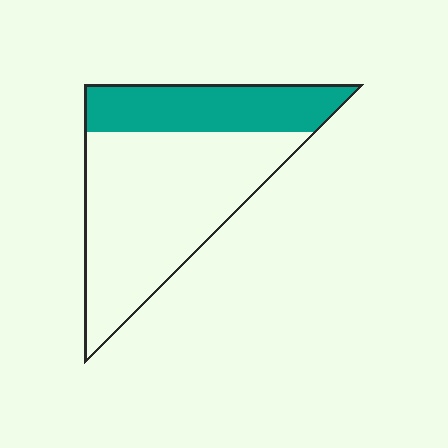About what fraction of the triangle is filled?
About one third (1/3).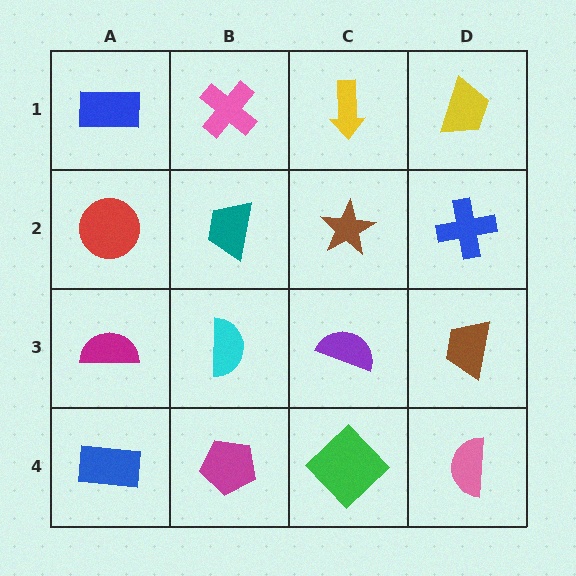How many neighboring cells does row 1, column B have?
3.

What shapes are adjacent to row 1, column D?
A blue cross (row 2, column D), a yellow arrow (row 1, column C).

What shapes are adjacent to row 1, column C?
A brown star (row 2, column C), a pink cross (row 1, column B), a yellow trapezoid (row 1, column D).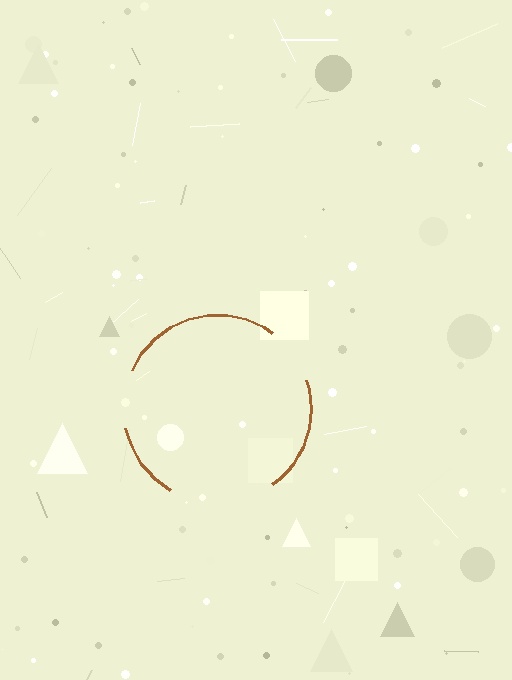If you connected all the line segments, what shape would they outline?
They would outline a circle.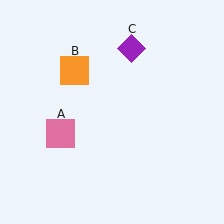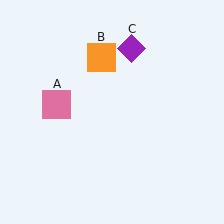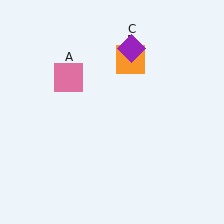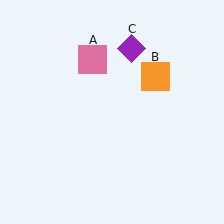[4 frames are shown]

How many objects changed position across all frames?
2 objects changed position: pink square (object A), orange square (object B).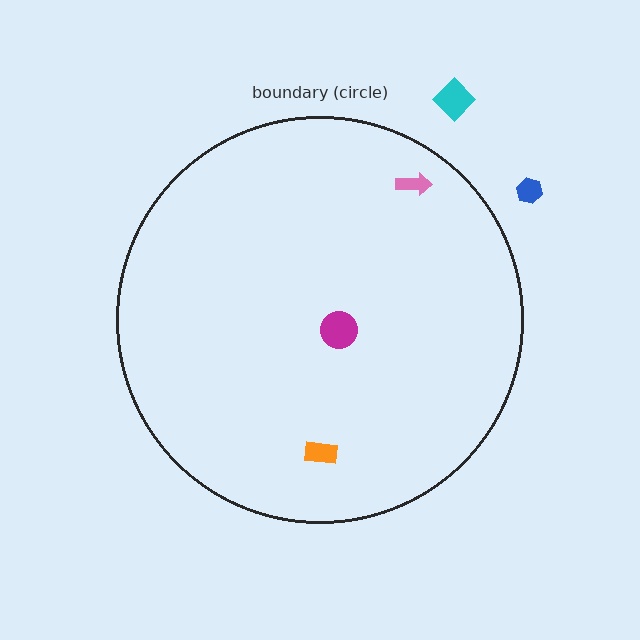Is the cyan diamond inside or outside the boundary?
Outside.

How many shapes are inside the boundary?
3 inside, 2 outside.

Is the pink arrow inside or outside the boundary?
Inside.